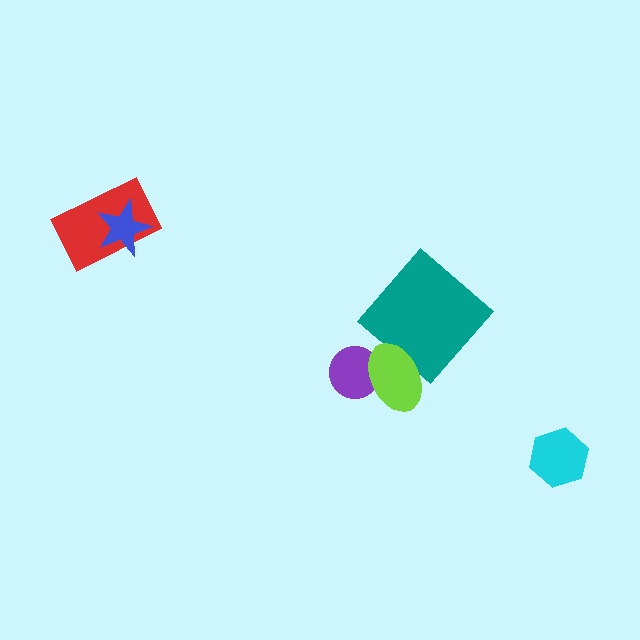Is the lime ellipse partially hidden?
No, no other shape covers it.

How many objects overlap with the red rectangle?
1 object overlaps with the red rectangle.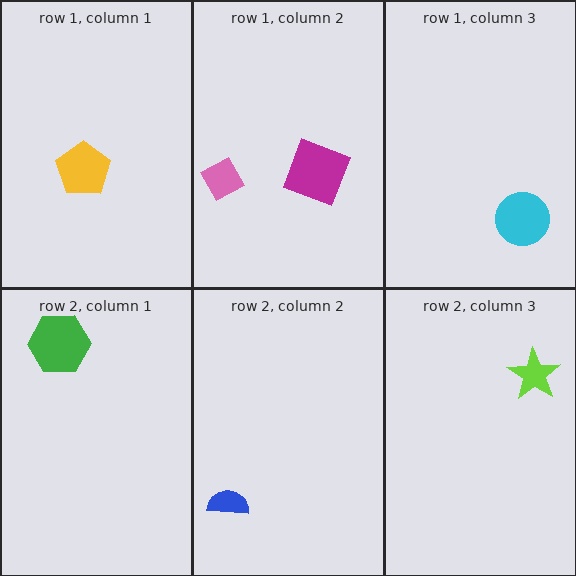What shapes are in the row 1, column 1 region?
The yellow pentagon.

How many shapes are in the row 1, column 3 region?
1.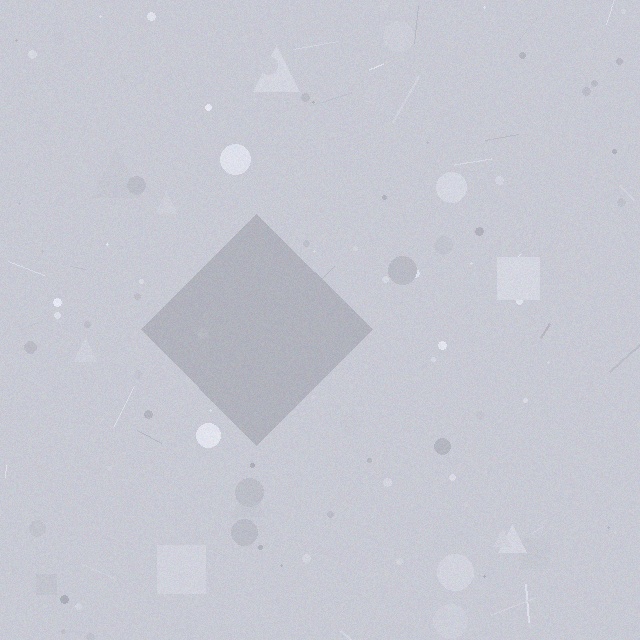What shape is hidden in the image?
A diamond is hidden in the image.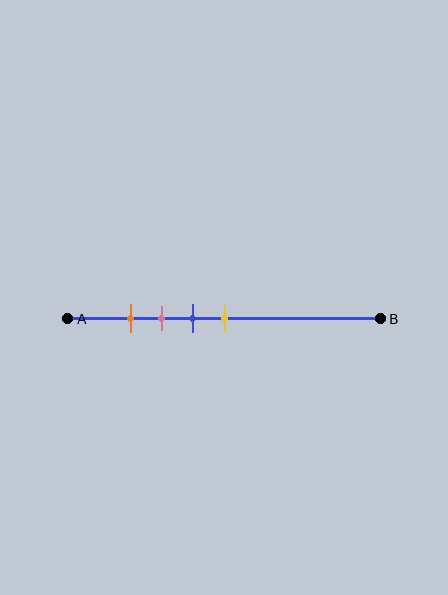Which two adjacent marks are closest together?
The orange and pink marks are the closest adjacent pair.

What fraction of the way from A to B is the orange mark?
The orange mark is approximately 20% (0.2) of the way from A to B.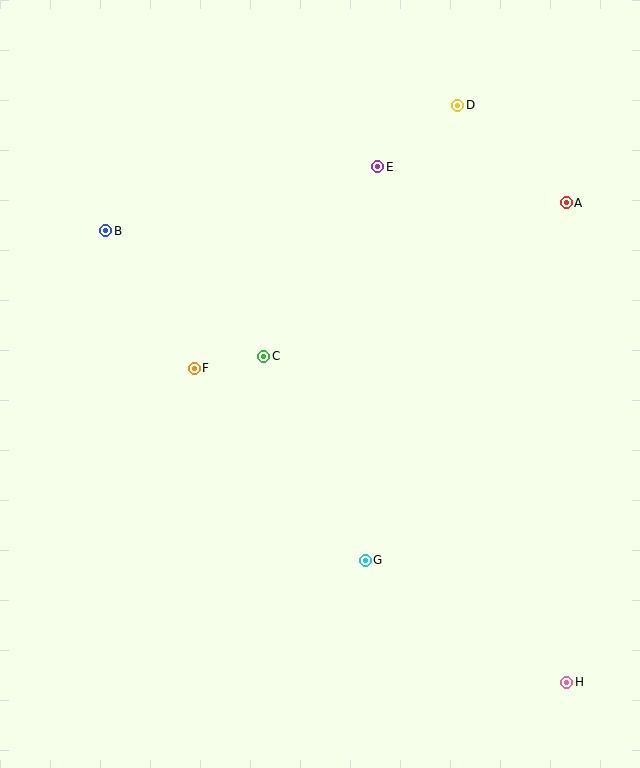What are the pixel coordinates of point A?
Point A is at (566, 203).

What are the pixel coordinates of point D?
Point D is at (458, 105).